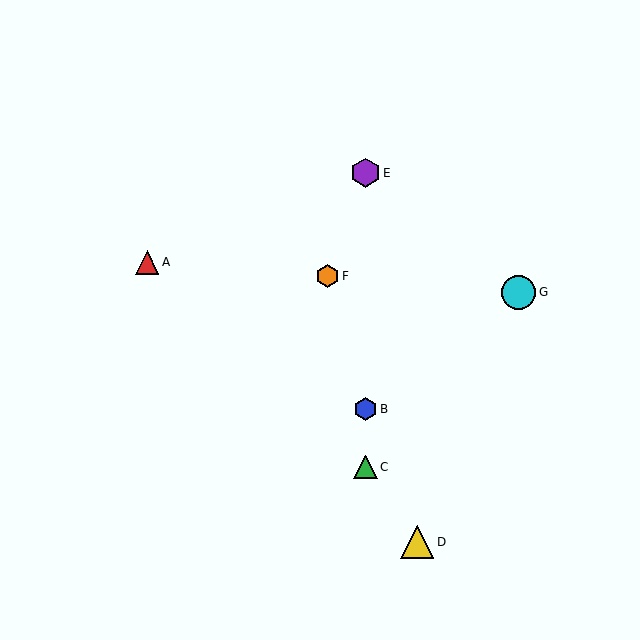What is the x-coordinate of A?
Object A is at x≈147.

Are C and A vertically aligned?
No, C is at x≈365 and A is at x≈147.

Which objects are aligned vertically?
Objects B, C, E are aligned vertically.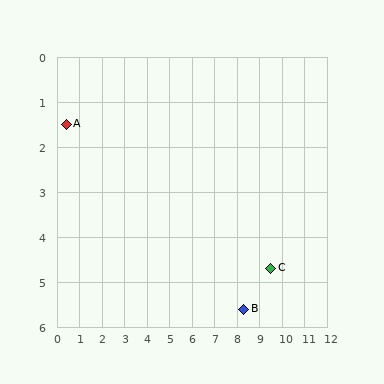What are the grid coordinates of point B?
Point B is at approximately (8.3, 5.6).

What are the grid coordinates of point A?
Point A is at approximately (0.4, 1.5).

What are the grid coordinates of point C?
Point C is at approximately (9.5, 4.7).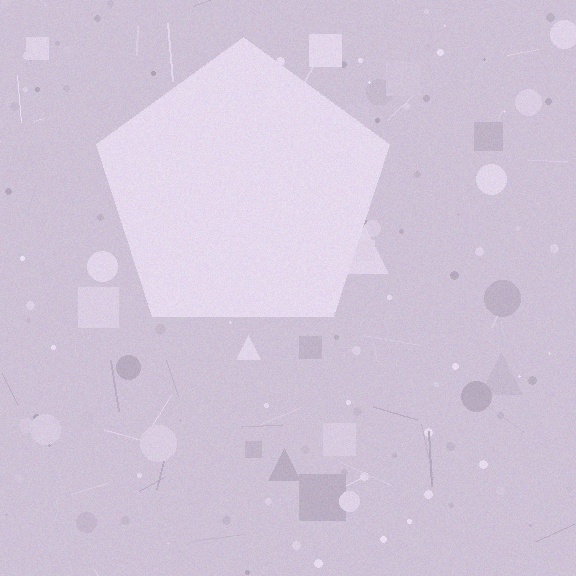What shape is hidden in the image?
A pentagon is hidden in the image.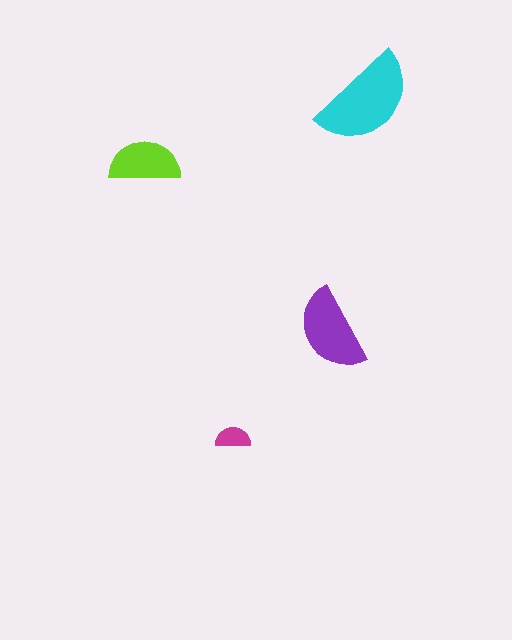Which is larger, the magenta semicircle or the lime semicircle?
The lime one.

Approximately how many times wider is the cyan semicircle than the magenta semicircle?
About 3 times wider.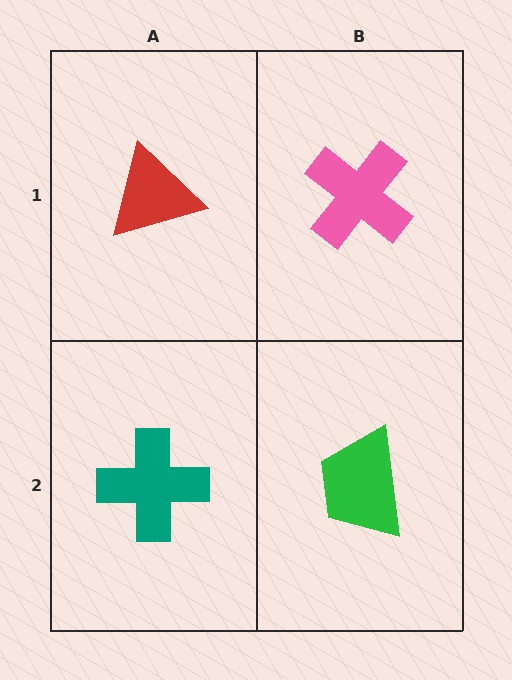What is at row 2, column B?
A green trapezoid.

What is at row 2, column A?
A teal cross.